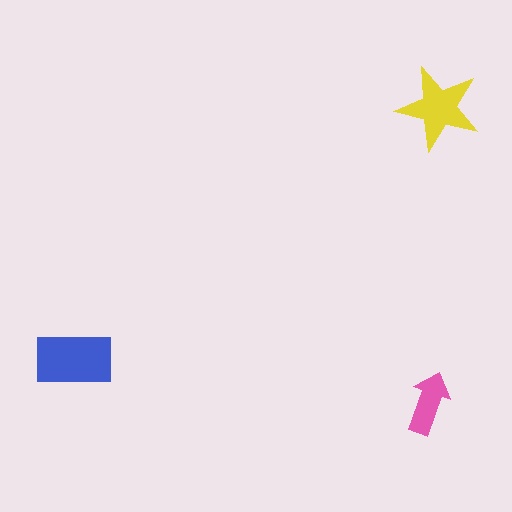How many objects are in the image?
There are 3 objects in the image.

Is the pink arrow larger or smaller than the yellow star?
Smaller.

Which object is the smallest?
The pink arrow.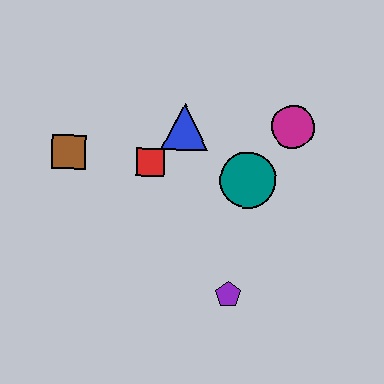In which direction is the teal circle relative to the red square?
The teal circle is to the right of the red square.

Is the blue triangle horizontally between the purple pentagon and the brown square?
Yes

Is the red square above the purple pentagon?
Yes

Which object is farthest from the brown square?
The magenta circle is farthest from the brown square.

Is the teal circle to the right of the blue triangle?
Yes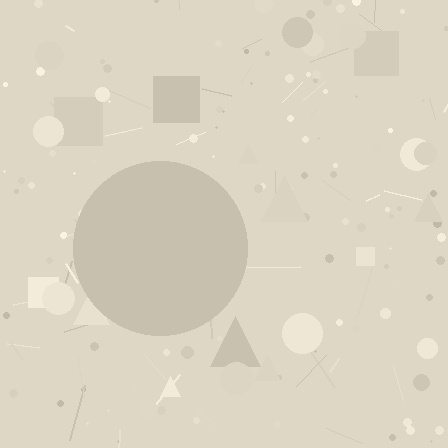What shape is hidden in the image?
A circle is hidden in the image.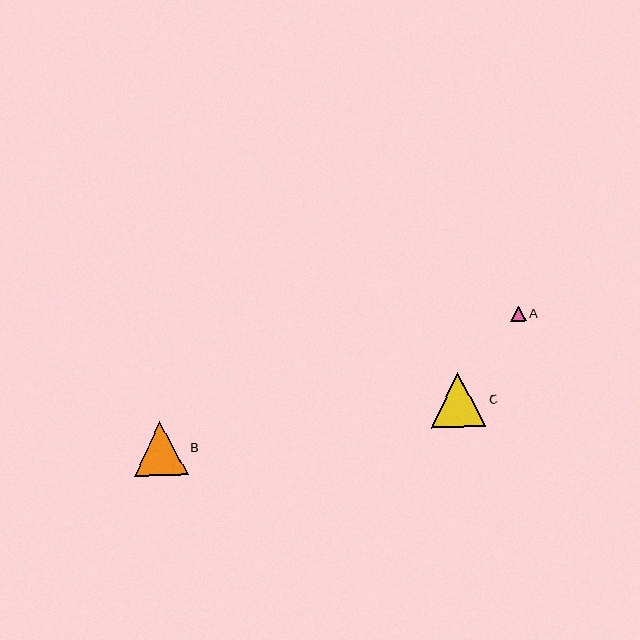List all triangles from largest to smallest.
From largest to smallest: C, B, A.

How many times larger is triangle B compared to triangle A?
Triangle B is approximately 3.4 times the size of triangle A.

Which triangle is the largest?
Triangle C is the largest with a size of approximately 55 pixels.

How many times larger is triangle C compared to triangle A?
Triangle C is approximately 3.5 times the size of triangle A.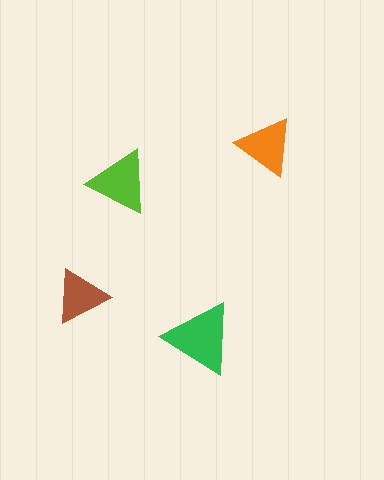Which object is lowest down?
The green triangle is bottommost.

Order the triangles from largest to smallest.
the green one, the lime one, the orange one, the brown one.